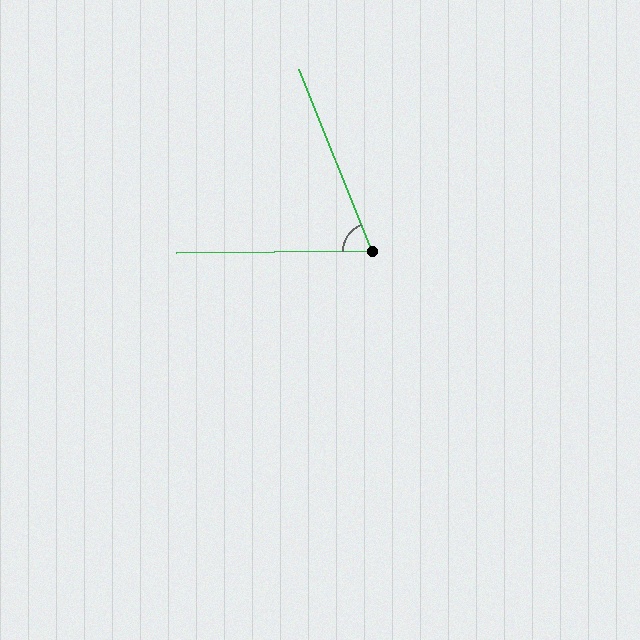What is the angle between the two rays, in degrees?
Approximately 69 degrees.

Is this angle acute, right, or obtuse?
It is acute.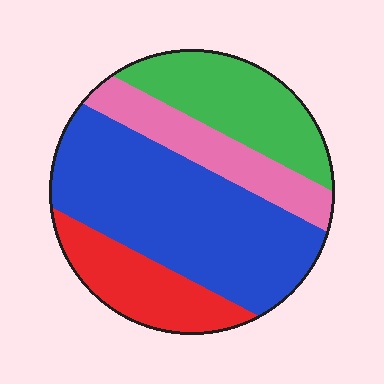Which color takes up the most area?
Blue, at roughly 45%.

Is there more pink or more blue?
Blue.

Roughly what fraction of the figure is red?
Red covers about 15% of the figure.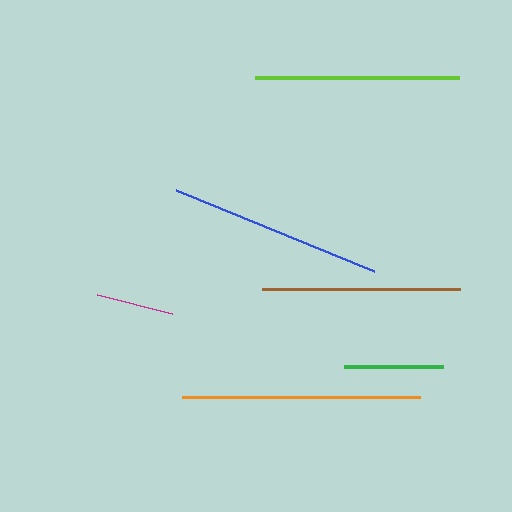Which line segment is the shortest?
The magenta line is the shortest at approximately 78 pixels.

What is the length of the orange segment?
The orange segment is approximately 238 pixels long.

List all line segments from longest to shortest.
From longest to shortest: orange, blue, lime, brown, green, magenta.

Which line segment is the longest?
The orange line is the longest at approximately 238 pixels.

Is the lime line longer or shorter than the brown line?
The lime line is longer than the brown line.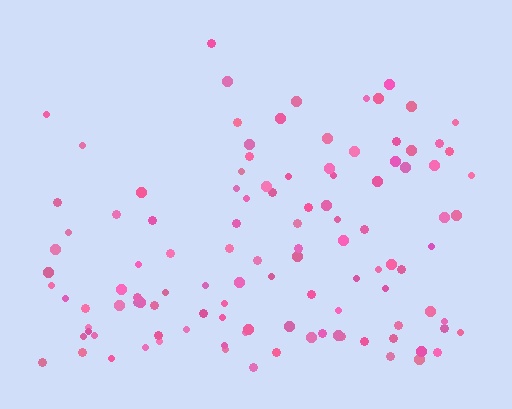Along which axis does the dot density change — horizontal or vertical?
Vertical.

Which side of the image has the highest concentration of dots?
The bottom.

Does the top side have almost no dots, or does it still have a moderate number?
Still a moderate number, just noticeably fewer than the bottom.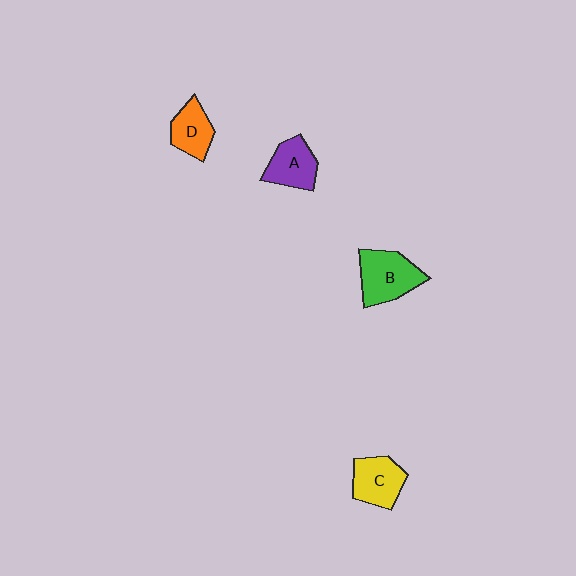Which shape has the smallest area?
Shape D (orange).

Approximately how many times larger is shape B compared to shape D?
Approximately 1.5 times.